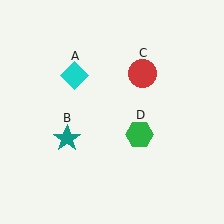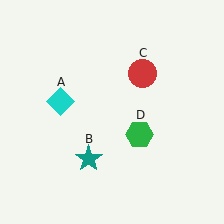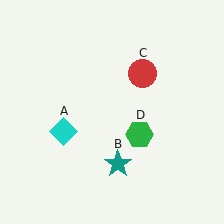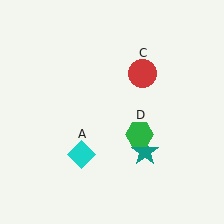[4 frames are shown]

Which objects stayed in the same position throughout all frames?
Red circle (object C) and green hexagon (object D) remained stationary.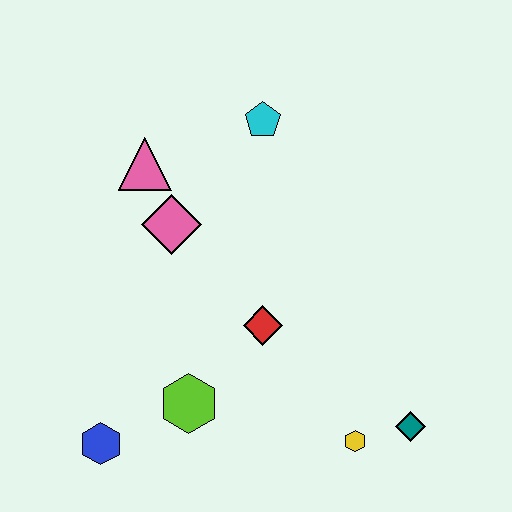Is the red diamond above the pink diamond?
No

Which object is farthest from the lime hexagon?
The cyan pentagon is farthest from the lime hexagon.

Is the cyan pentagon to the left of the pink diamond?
No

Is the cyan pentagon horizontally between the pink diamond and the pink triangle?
No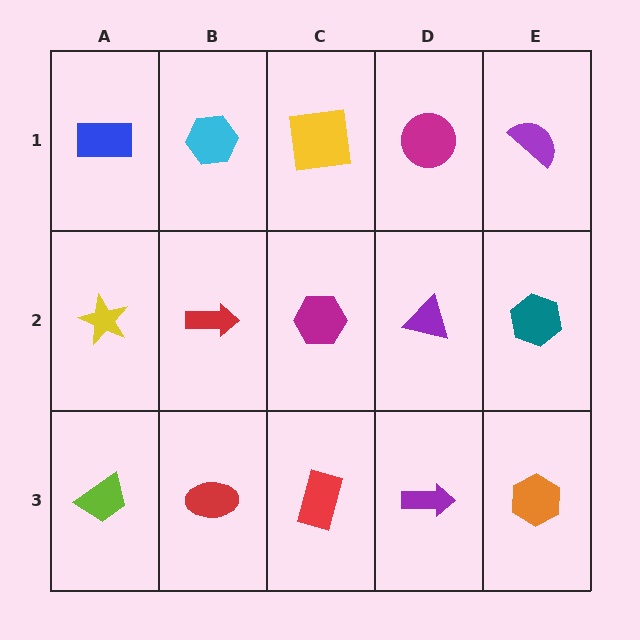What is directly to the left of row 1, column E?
A magenta circle.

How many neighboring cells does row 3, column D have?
3.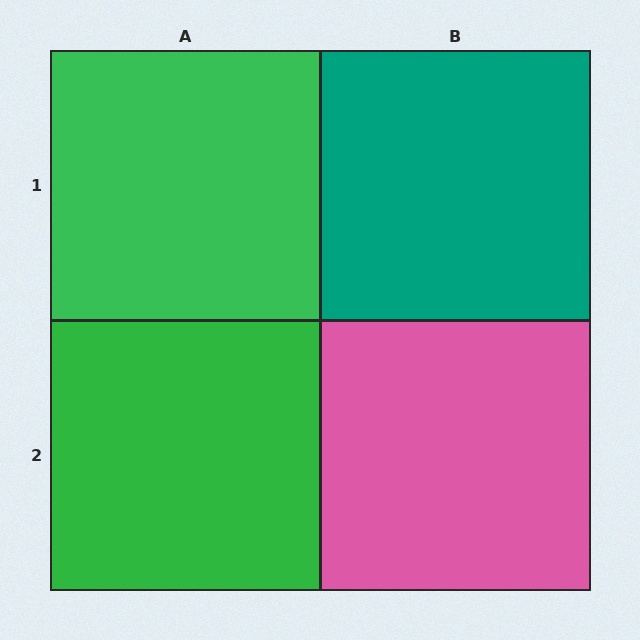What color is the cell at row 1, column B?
Teal.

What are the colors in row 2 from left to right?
Green, pink.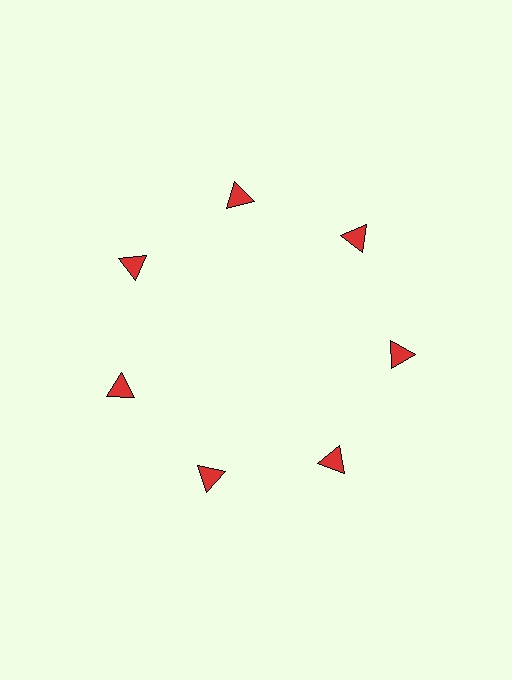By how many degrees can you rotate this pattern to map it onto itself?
The pattern maps onto itself every 51 degrees of rotation.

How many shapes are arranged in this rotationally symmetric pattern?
There are 7 shapes, arranged in 7 groups of 1.